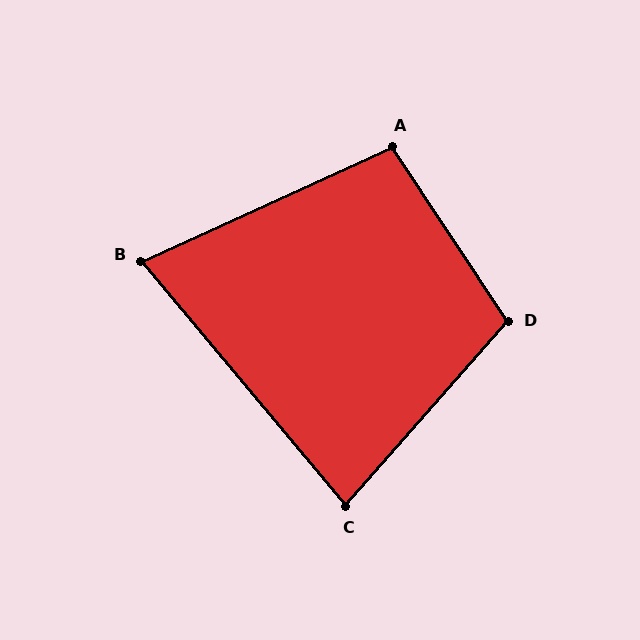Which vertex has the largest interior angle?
D, at approximately 105 degrees.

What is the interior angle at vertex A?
Approximately 99 degrees (obtuse).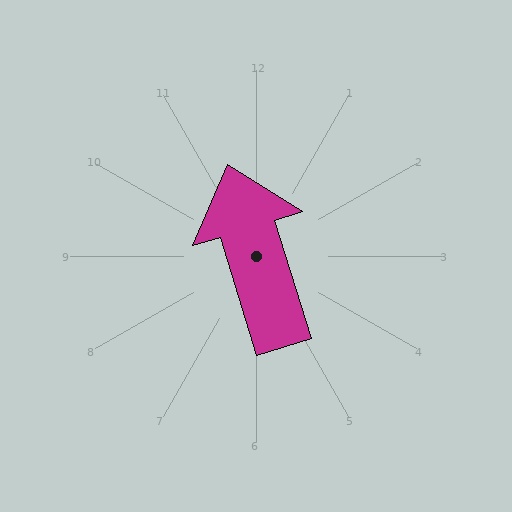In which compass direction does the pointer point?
North.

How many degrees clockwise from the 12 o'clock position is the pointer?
Approximately 343 degrees.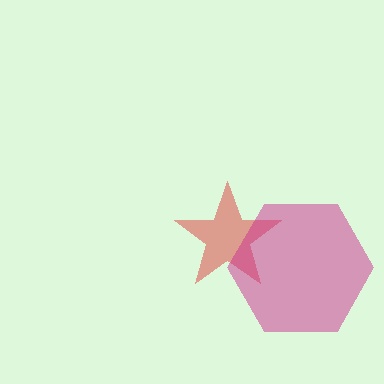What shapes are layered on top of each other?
The layered shapes are: a red star, a magenta hexagon.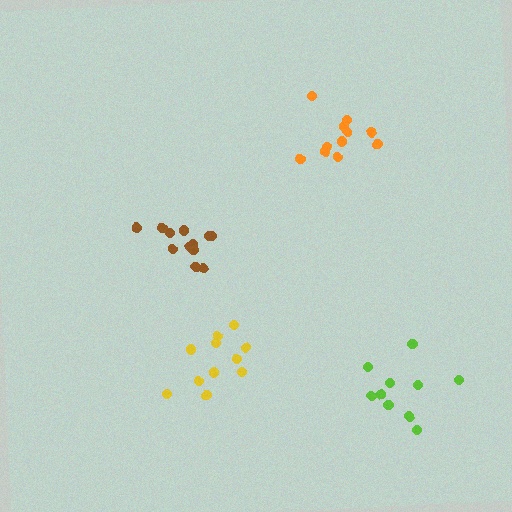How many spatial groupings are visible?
There are 4 spatial groupings.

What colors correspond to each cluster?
The clusters are colored: yellow, brown, orange, lime.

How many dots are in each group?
Group 1: 11 dots, Group 2: 12 dots, Group 3: 11 dots, Group 4: 10 dots (44 total).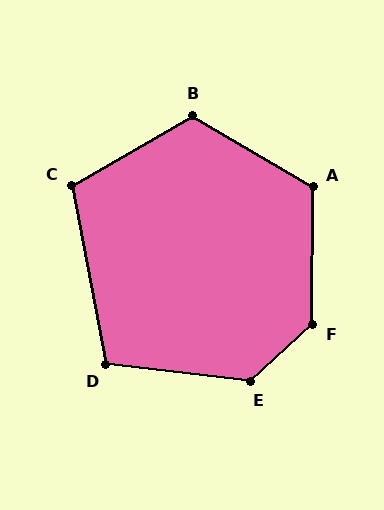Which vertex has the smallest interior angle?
D, at approximately 108 degrees.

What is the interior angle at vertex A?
Approximately 120 degrees (obtuse).